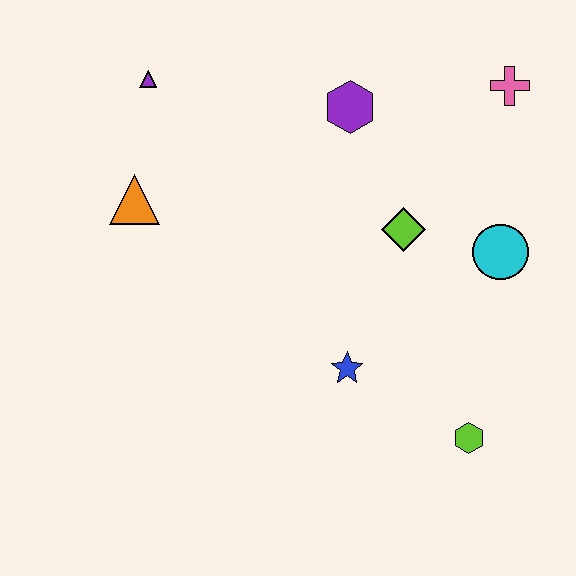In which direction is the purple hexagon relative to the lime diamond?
The purple hexagon is above the lime diamond.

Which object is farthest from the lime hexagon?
The purple triangle is farthest from the lime hexagon.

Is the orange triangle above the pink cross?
No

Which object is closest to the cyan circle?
The lime diamond is closest to the cyan circle.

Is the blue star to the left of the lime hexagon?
Yes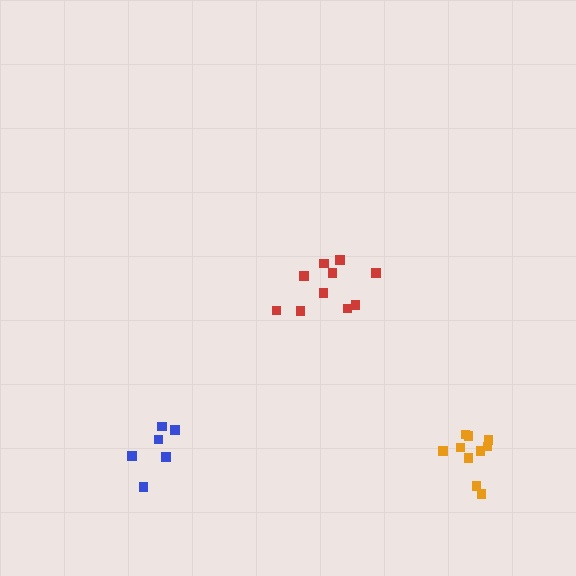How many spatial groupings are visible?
There are 3 spatial groupings.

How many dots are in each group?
Group 1: 6 dots, Group 2: 10 dots, Group 3: 10 dots (26 total).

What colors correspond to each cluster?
The clusters are colored: blue, red, orange.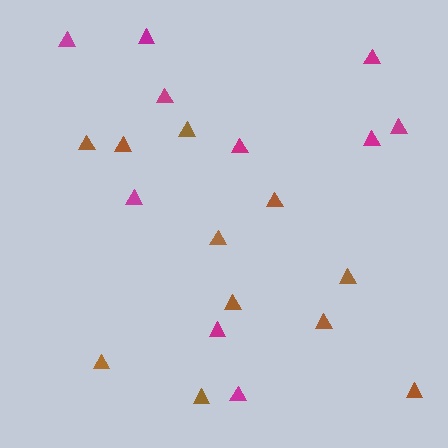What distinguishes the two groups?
There are 2 groups: one group of magenta triangles (10) and one group of brown triangles (11).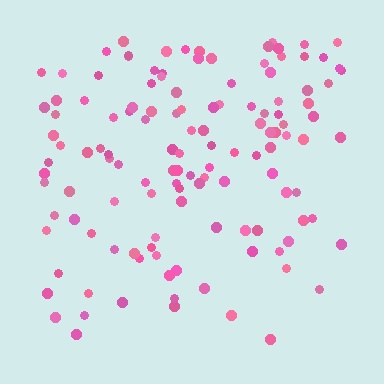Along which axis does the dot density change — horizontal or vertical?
Vertical.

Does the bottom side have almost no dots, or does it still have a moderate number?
Still a moderate number, just noticeably fewer than the top.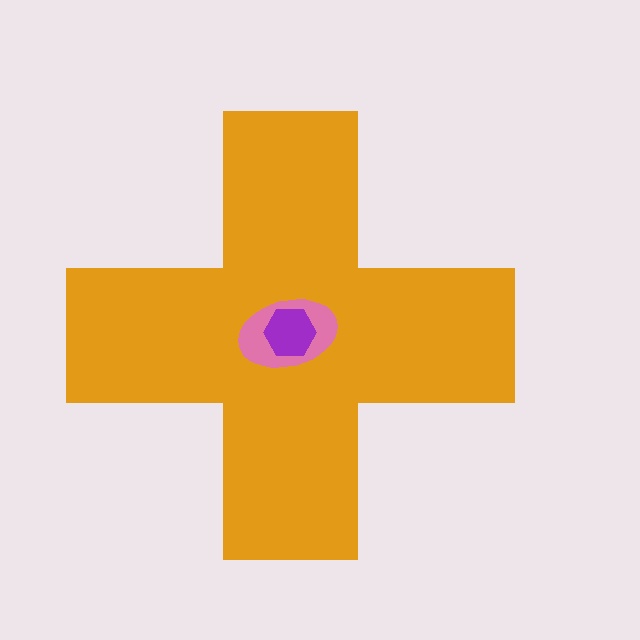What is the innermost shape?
The purple hexagon.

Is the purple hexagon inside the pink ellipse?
Yes.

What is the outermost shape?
The orange cross.